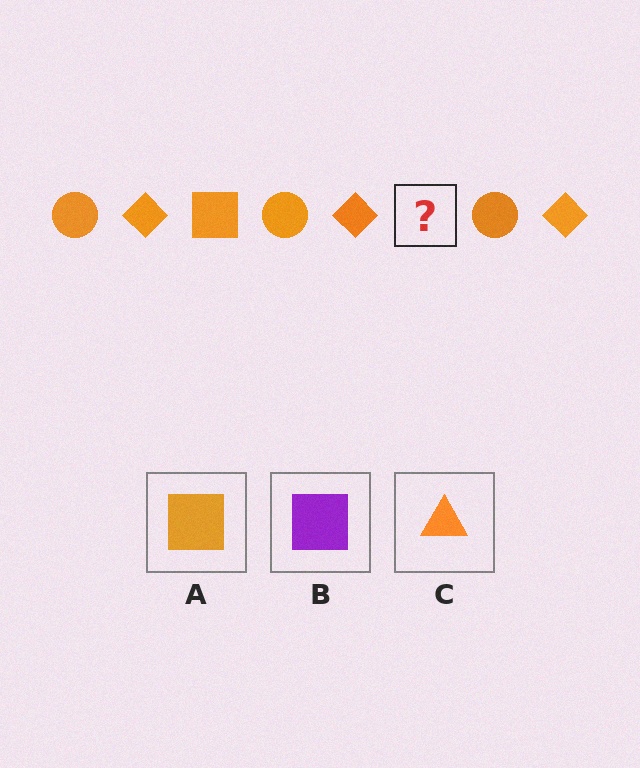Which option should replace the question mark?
Option A.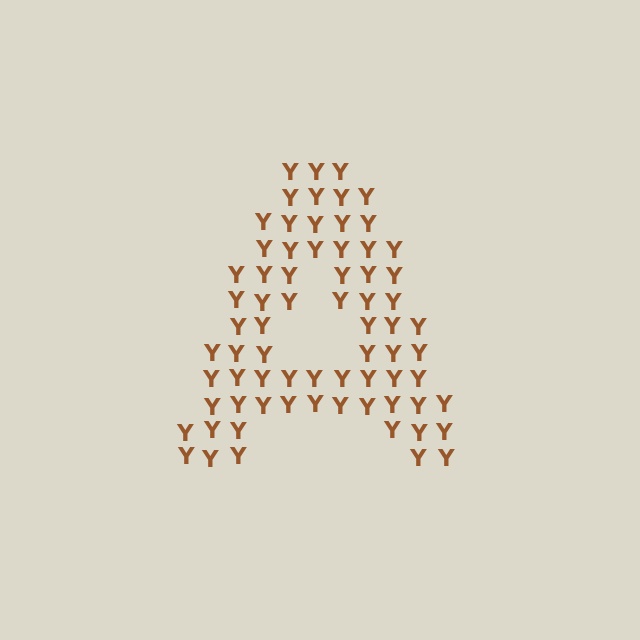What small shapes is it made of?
It is made of small letter Y's.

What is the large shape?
The large shape is the letter A.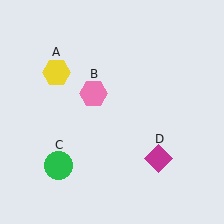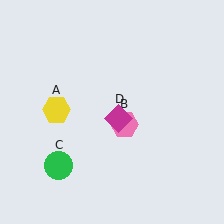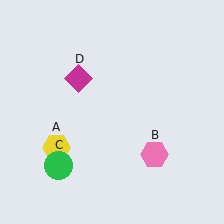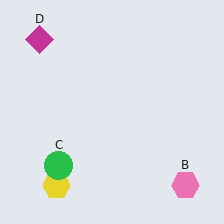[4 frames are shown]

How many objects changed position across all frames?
3 objects changed position: yellow hexagon (object A), pink hexagon (object B), magenta diamond (object D).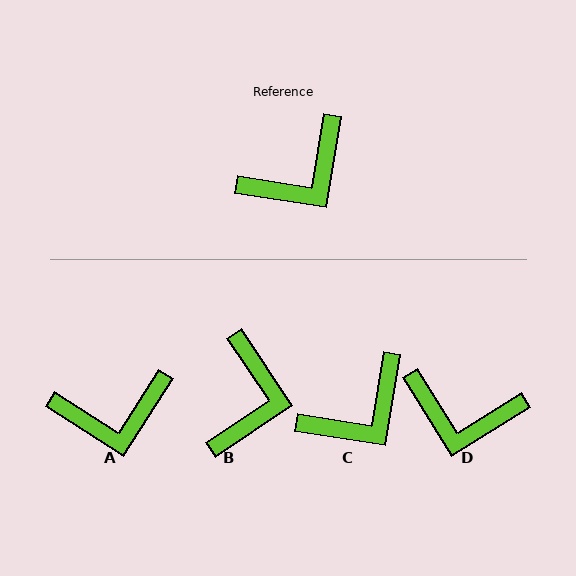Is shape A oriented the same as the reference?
No, it is off by about 24 degrees.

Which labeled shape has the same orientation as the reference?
C.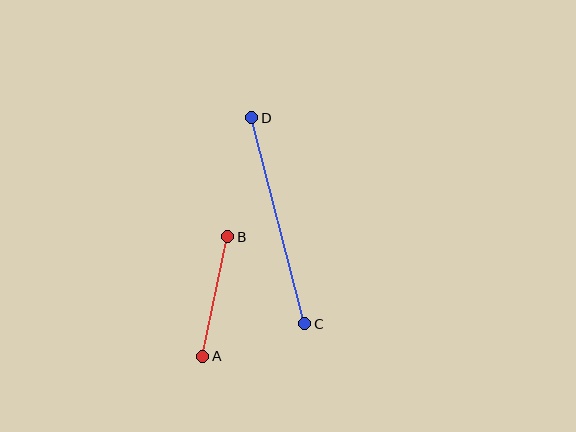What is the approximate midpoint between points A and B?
The midpoint is at approximately (215, 297) pixels.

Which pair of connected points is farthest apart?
Points C and D are farthest apart.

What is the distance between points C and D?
The distance is approximately 213 pixels.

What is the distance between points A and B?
The distance is approximately 122 pixels.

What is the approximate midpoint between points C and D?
The midpoint is at approximately (278, 221) pixels.